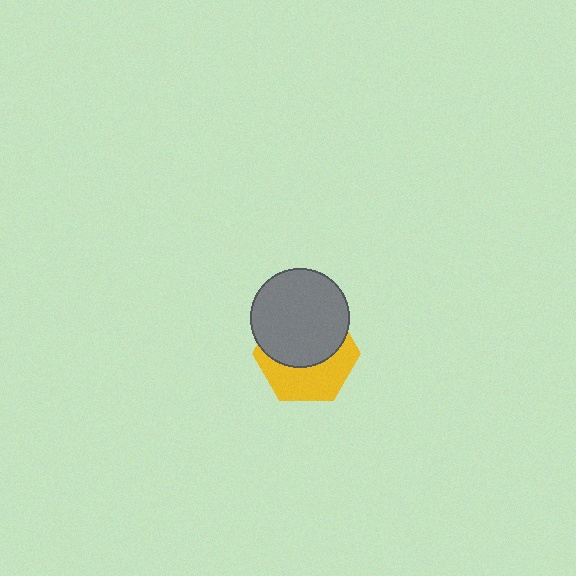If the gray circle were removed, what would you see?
You would see the complete yellow hexagon.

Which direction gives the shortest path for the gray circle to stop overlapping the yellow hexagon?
Moving up gives the shortest separation.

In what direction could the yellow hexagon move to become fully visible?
The yellow hexagon could move down. That would shift it out from behind the gray circle entirely.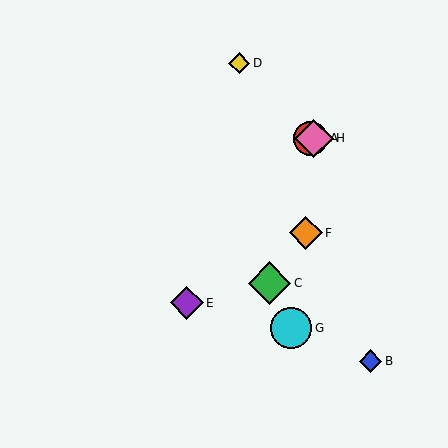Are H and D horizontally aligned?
No, H is at y≈138 and D is at y≈63.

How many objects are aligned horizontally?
2 objects (A, H) are aligned horizontally.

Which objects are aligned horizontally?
Objects A, H are aligned horizontally.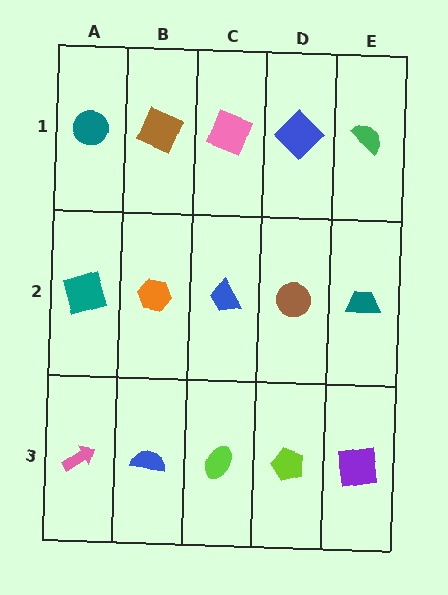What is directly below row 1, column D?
A brown circle.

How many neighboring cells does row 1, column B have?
3.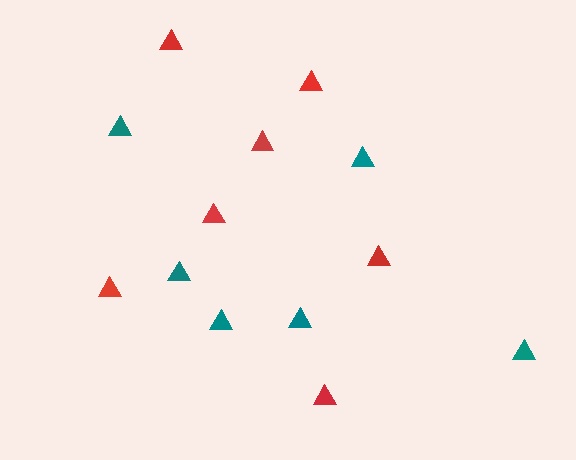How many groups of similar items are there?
There are 2 groups: one group of red triangles (7) and one group of teal triangles (6).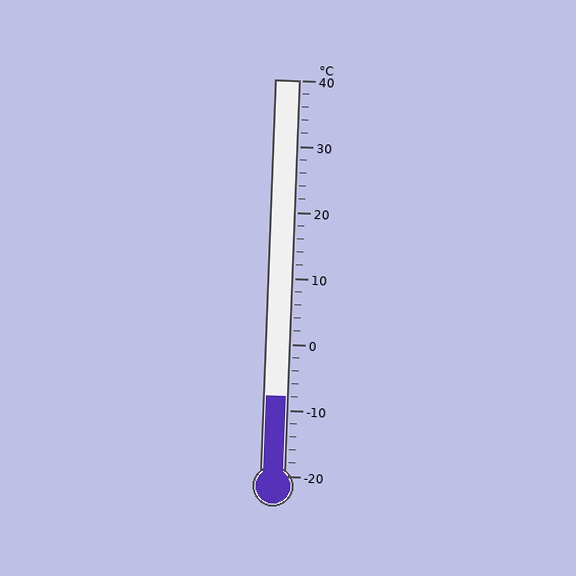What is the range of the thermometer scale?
The thermometer scale ranges from -20°C to 40°C.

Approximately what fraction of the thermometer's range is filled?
The thermometer is filled to approximately 20% of its range.